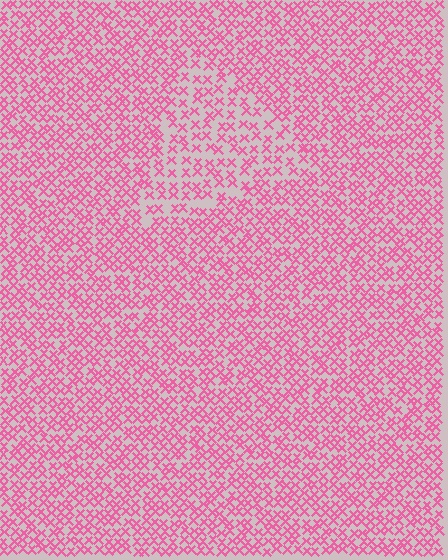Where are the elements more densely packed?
The elements are more densely packed outside the triangle boundary.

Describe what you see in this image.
The image contains small pink elements arranged at two different densities. A triangle-shaped region is visible where the elements are less densely packed than the surrounding area.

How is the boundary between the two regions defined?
The boundary is defined by a change in element density (approximately 1.6x ratio). All elements are the same color, size, and shape.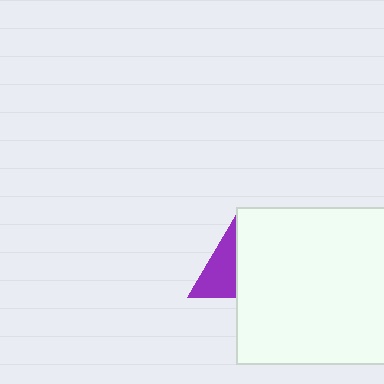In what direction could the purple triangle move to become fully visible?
The purple triangle could move left. That would shift it out from behind the white square entirely.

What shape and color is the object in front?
The object in front is a white square.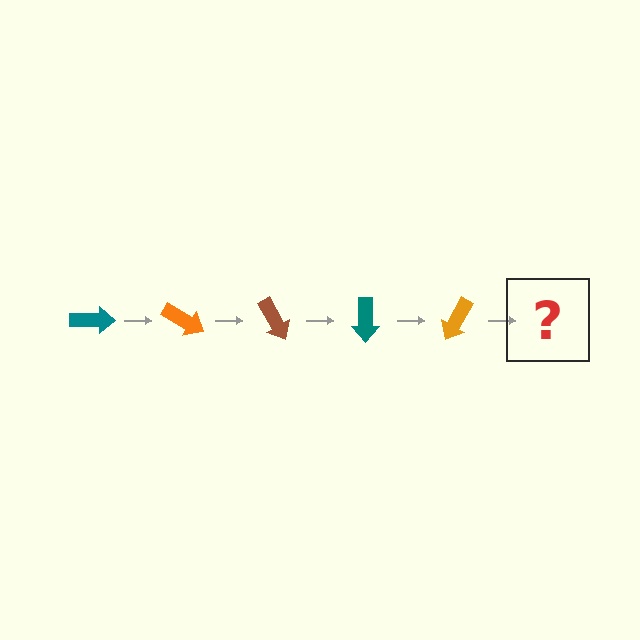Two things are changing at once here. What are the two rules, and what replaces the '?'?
The two rules are that it rotates 30 degrees each step and the color cycles through teal, orange, and brown. The '?' should be a brown arrow, rotated 150 degrees from the start.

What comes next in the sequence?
The next element should be a brown arrow, rotated 150 degrees from the start.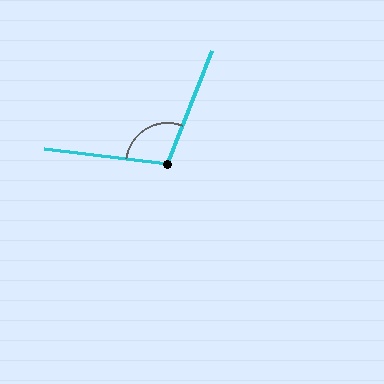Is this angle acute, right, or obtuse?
It is obtuse.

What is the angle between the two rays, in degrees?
Approximately 104 degrees.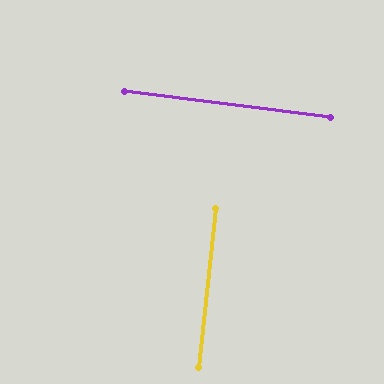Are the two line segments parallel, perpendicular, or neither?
Perpendicular — they meet at approximately 89°.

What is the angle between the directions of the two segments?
Approximately 89 degrees.